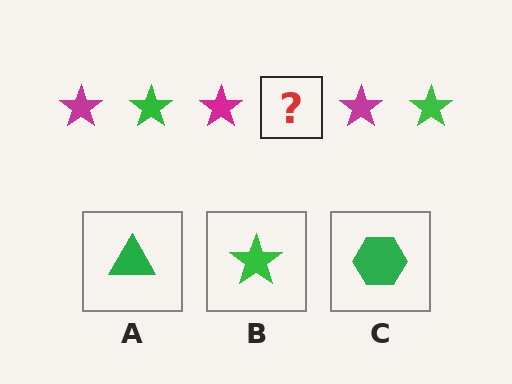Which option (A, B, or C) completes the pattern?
B.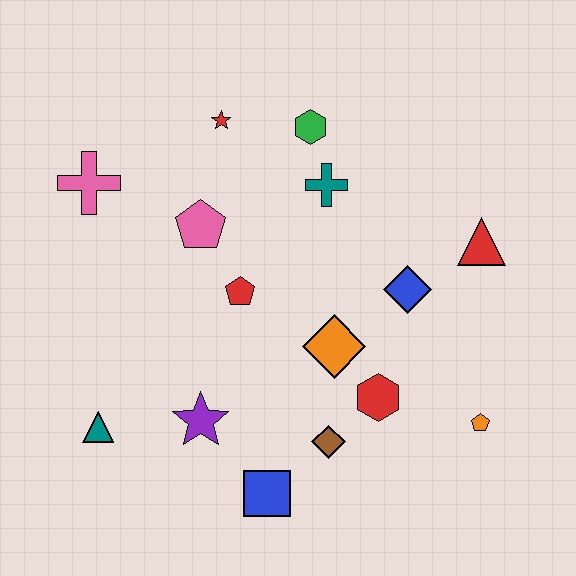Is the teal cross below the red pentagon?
No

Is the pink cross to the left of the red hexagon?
Yes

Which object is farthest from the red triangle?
The teal triangle is farthest from the red triangle.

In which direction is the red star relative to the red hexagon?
The red star is above the red hexagon.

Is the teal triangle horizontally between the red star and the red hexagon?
No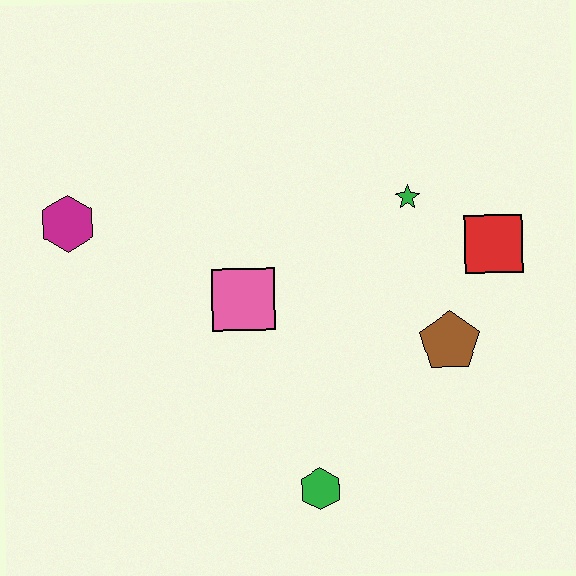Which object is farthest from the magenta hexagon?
The red square is farthest from the magenta hexagon.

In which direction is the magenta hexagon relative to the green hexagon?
The magenta hexagon is above the green hexagon.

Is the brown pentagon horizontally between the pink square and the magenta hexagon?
No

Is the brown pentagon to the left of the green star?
No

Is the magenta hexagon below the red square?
No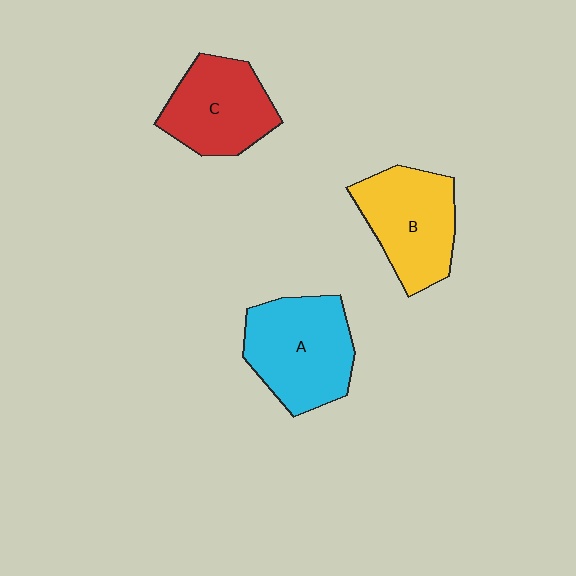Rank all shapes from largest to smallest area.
From largest to smallest: A (cyan), B (yellow), C (red).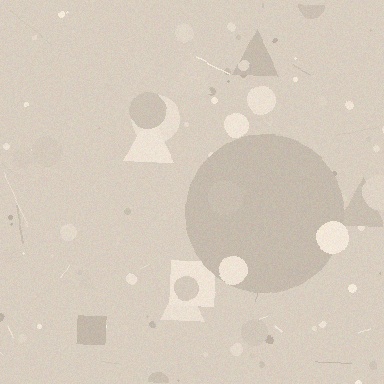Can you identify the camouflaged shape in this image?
The camouflaged shape is a circle.